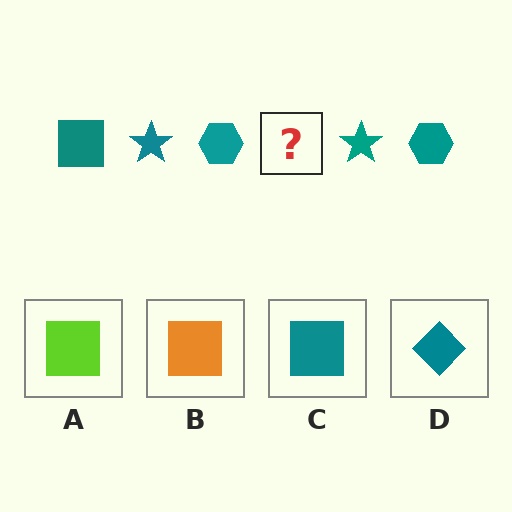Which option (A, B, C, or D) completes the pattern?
C.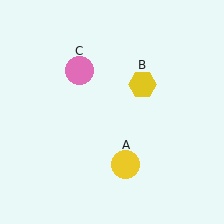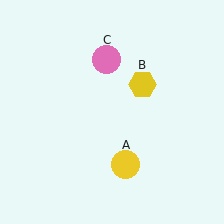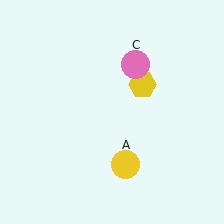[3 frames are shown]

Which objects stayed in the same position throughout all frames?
Yellow circle (object A) and yellow hexagon (object B) remained stationary.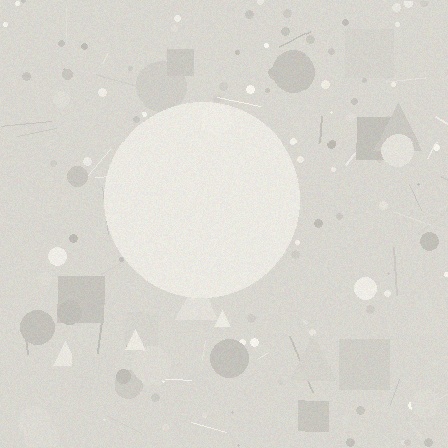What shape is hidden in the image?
A circle is hidden in the image.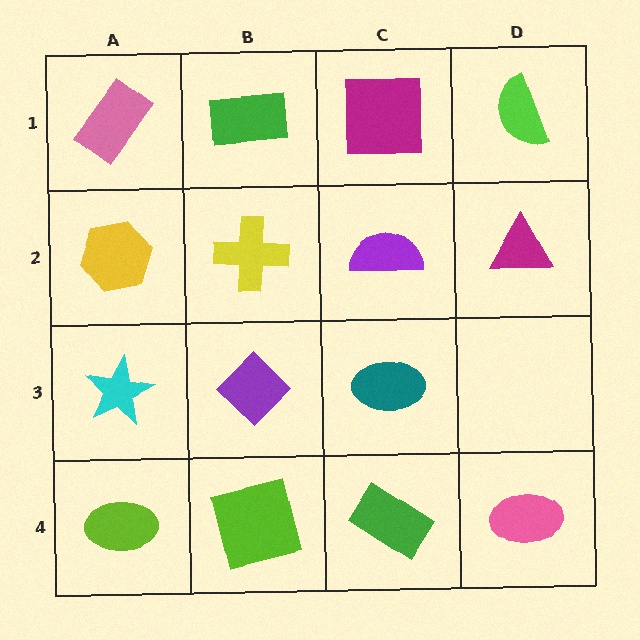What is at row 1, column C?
A magenta square.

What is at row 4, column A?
A lime ellipse.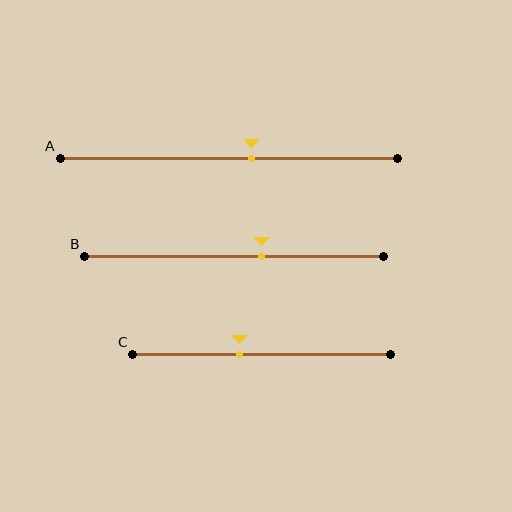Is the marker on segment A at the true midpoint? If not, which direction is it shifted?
No, the marker on segment A is shifted to the right by about 7% of the segment length.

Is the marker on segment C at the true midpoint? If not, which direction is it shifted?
No, the marker on segment C is shifted to the left by about 9% of the segment length.